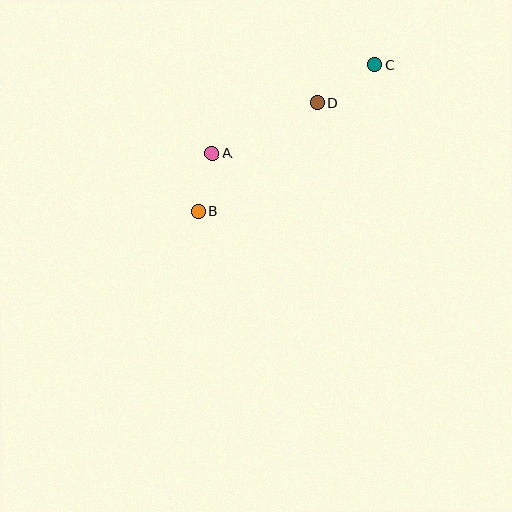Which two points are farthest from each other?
Points B and C are farthest from each other.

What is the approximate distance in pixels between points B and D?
The distance between B and D is approximately 161 pixels.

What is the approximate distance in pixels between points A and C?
The distance between A and C is approximately 185 pixels.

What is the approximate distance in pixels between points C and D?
The distance between C and D is approximately 69 pixels.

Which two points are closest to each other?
Points A and B are closest to each other.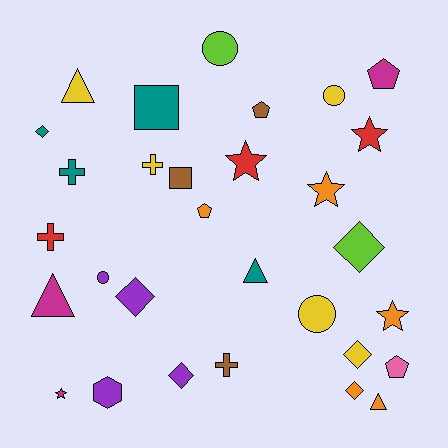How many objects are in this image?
There are 30 objects.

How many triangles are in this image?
There are 4 triangles.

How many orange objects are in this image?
There are 5 orange objects.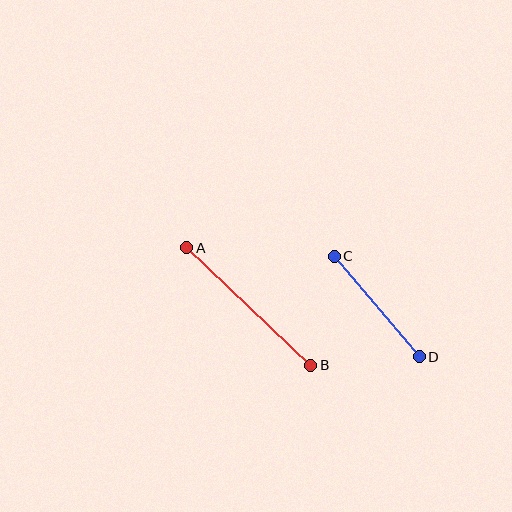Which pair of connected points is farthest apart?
Points A and B are farthest apart.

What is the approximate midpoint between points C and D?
The midpoint is at approximately (377, 306) pixels.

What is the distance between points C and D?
The distance is approximately 132 pixels.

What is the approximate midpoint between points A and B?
The midpoint is at approximately (249, 307) pixels.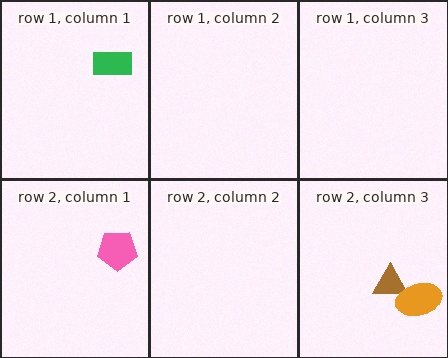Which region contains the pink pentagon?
The row 2, column 1 region.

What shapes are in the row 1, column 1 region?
The green rectangle.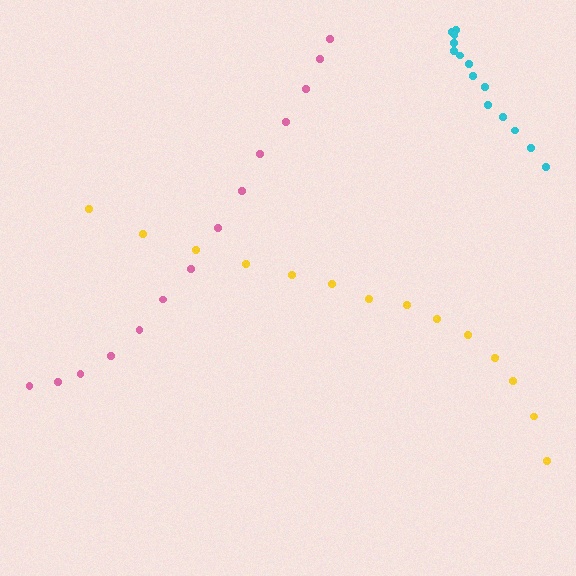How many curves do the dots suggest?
There are 3 distinct paths.